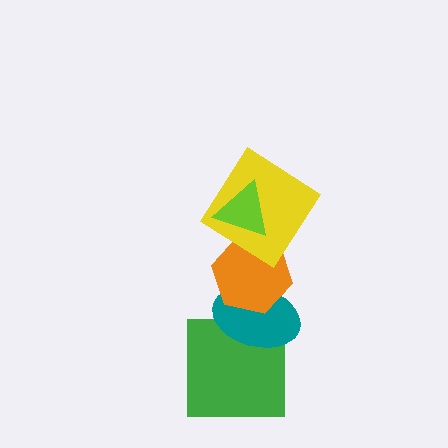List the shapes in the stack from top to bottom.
From top to bottom: the lime triangle, the yellow diamond, the orange hexagon, the teal ellipse, the green square.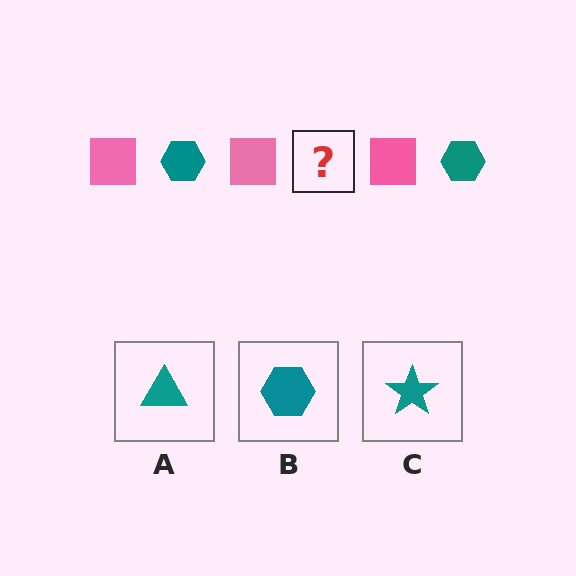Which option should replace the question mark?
Option B.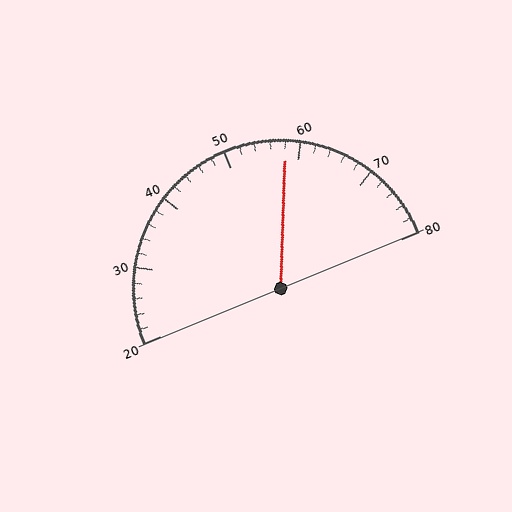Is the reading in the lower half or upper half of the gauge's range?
The reading is in the upper half of the range (20 to 80).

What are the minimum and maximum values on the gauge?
The gauge ranges from 20 to 80.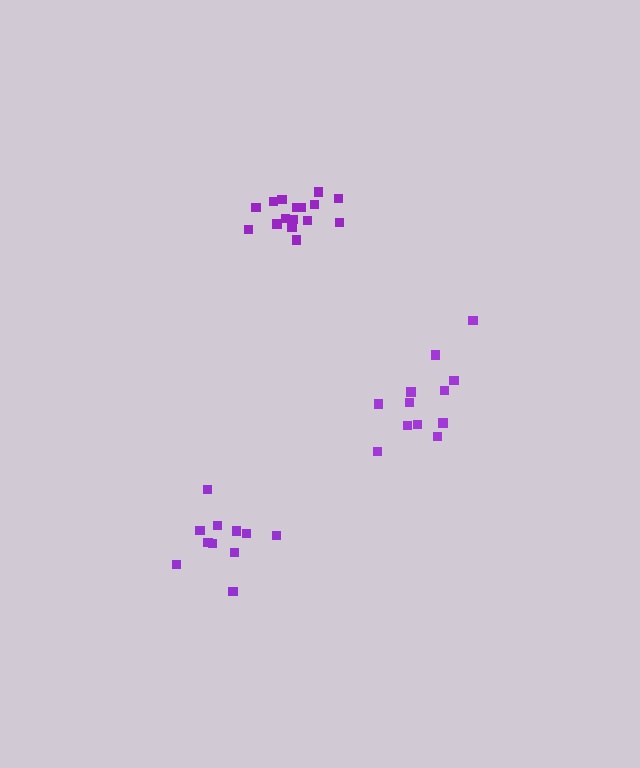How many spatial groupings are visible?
There are 3 spatial groupings.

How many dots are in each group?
Group 1: 16 dots, Group 2: 12 dots, Group 3: 11 dots (39 total).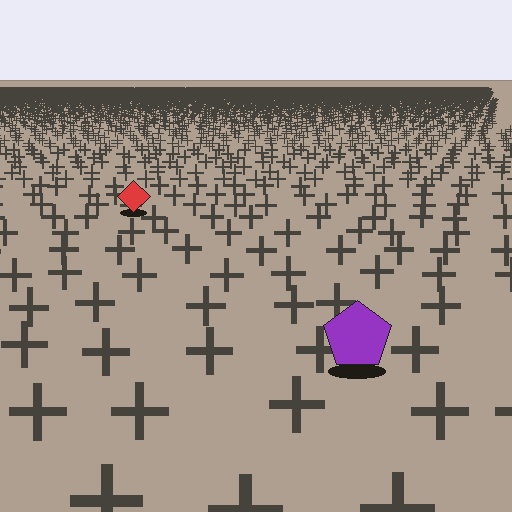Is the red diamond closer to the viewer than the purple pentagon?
No. The purple pentagon is closer — you can tell from the texture gradient: the ground texture is coarser near it.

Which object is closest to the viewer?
The purple pentagon is closest. The texture marks near it are larger and more spread out.